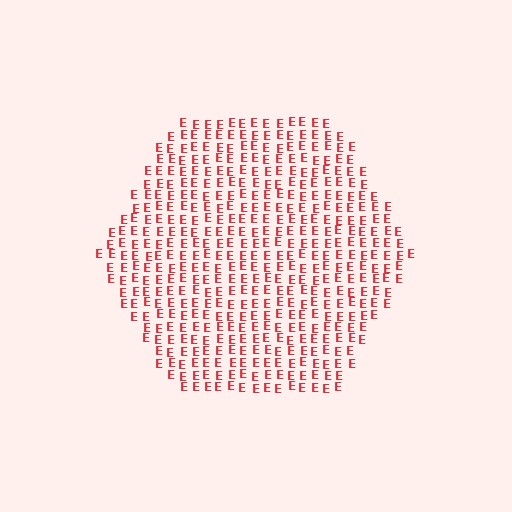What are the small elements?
The small elements are letter E's.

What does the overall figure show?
The overall figure shows a hexagon.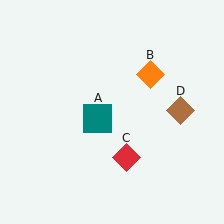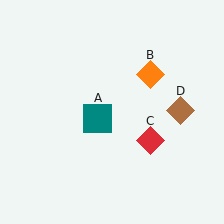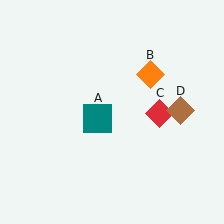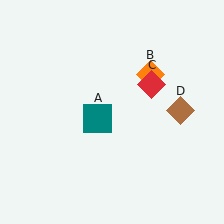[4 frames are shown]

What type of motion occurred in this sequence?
The red diamond (object C) rotated counterclockwise around the center of the scene.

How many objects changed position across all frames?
1 object changed position: red diamond (object C).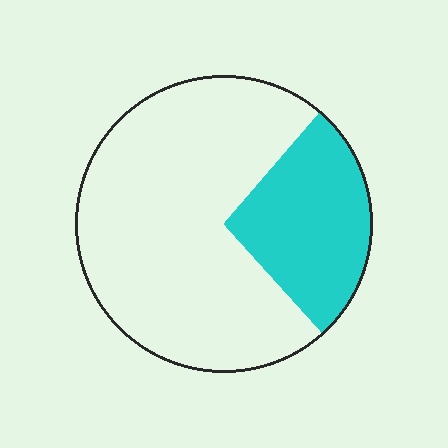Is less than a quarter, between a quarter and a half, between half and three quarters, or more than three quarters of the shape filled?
Between a quarter and a half.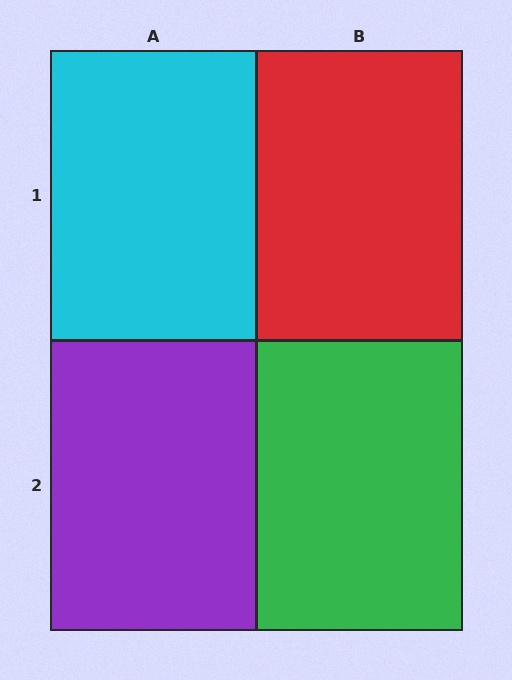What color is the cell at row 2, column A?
Purple.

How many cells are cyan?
1 cell is cyan.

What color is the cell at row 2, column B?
Green.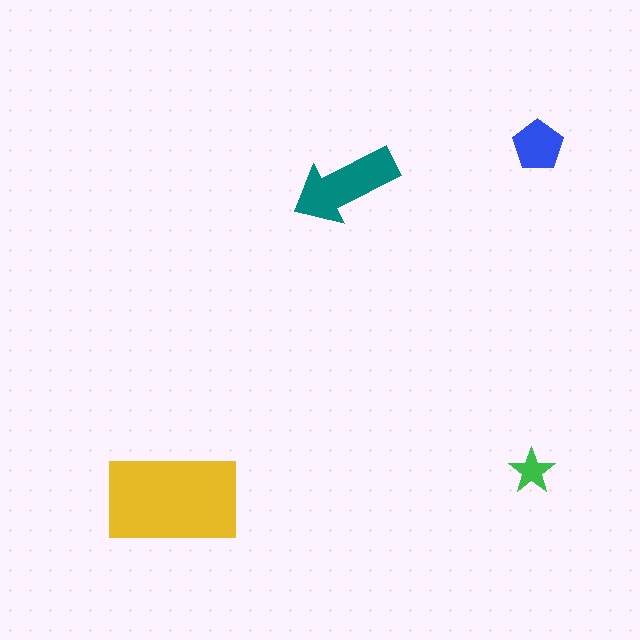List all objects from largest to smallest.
The yellow rectangle, the teal arrow, the blue pentagon, the green star.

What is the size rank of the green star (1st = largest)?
4th.